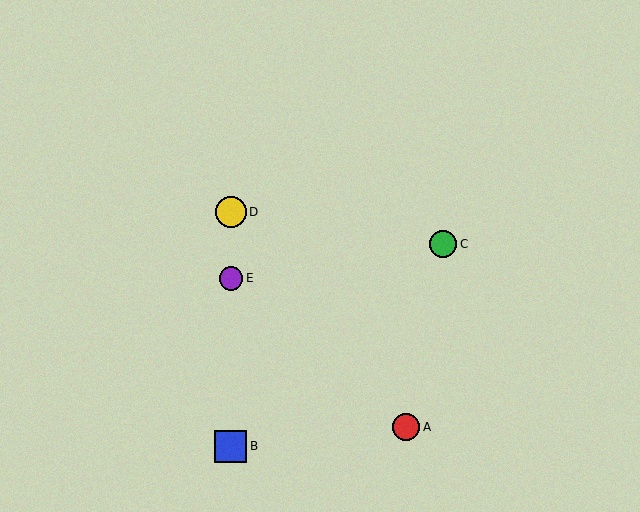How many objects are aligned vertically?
3 objects (B, D, E) are aligned vertically.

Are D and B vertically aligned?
Yes, both are at x≈231.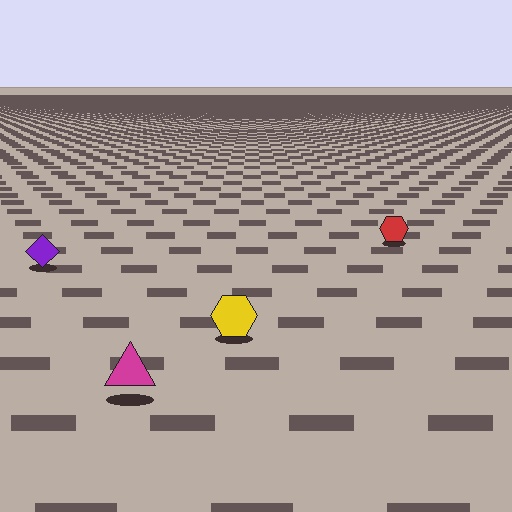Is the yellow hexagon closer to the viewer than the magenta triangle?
No. The magenta triangle is closer — you can tell from the texture gradient: the ground texture is coarser near it.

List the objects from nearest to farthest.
From nearest to farthest: the magenta triangle, the yellow hexagon, the purple diamond, the red hexagon.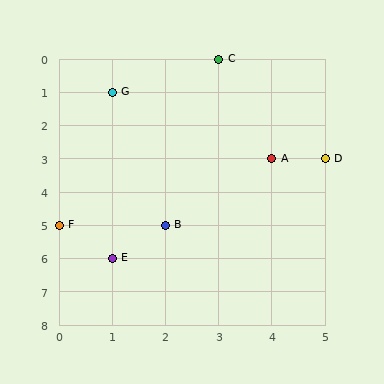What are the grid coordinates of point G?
Point G is at grid coordinates (1, 1).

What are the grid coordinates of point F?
Point F is at grid coordinates (0, 5).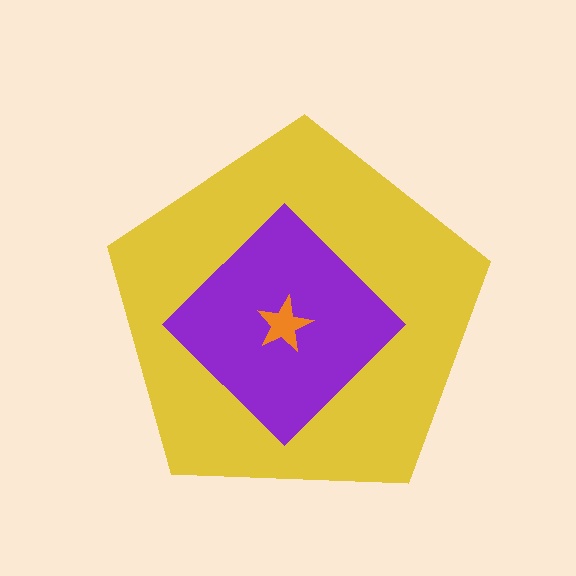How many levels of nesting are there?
3.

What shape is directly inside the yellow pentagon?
The purple diamond.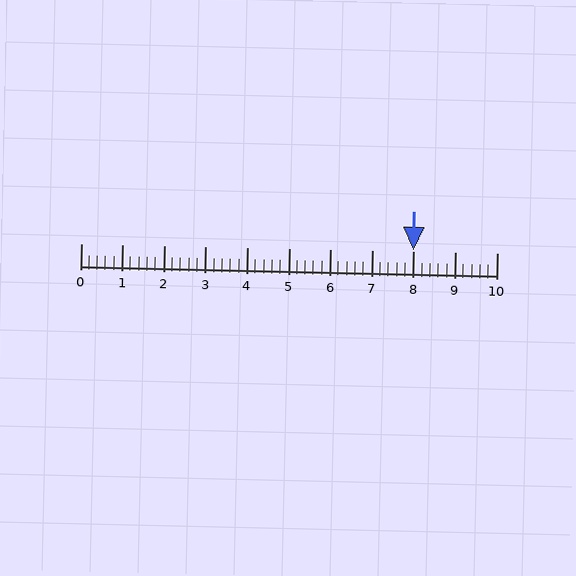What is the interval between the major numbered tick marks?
The major tick marks are spaced 1 units apart.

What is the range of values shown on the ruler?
The ruler shows values from 0 to 10.